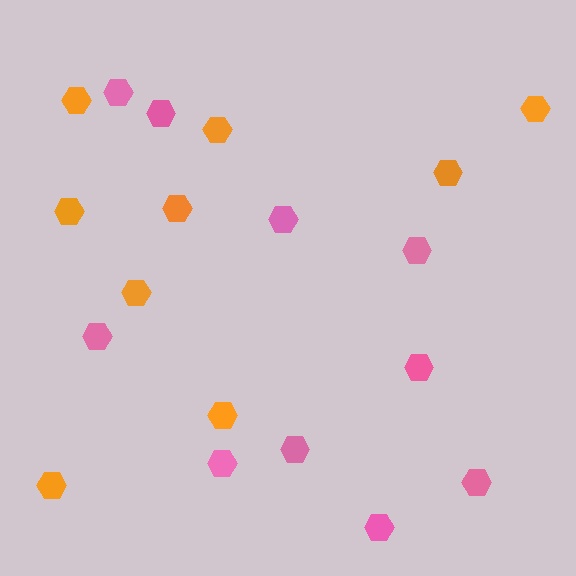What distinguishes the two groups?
There are 2 groups: one group of orange hexagons (9) and one group of pink hexagons (10).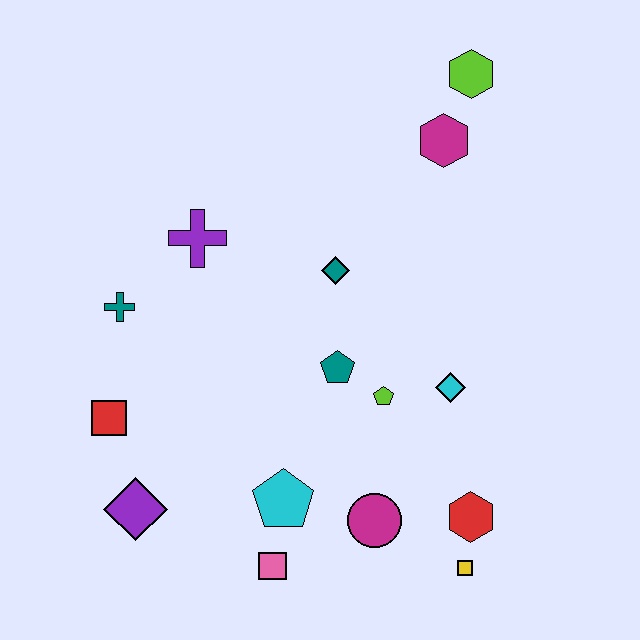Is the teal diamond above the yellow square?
Yes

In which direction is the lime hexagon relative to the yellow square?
The lime hexagon is above the yellow square.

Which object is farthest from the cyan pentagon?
The lime hexagon is farthest from the cyan pentagon.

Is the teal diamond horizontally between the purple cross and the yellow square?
Yes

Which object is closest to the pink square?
The cyan pentagon is closest to the pink square.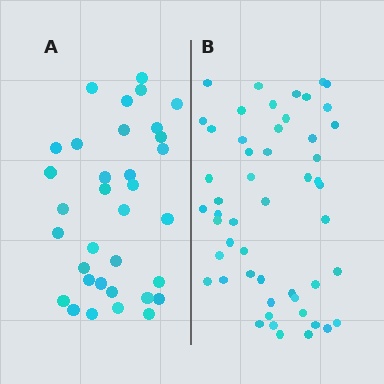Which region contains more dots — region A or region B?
Region B (the right region) has more dots.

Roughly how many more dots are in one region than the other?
Region B has approximately 20 more dots than region A.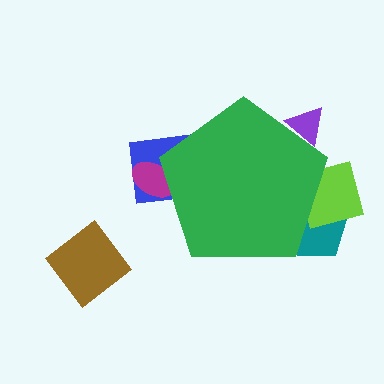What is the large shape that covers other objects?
A green pentagon.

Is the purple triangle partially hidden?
Yes, the purple triangle is partially hidden behind the green pentagon.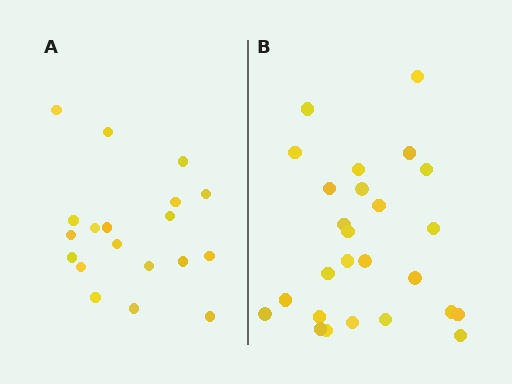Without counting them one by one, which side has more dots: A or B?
Region B (the right region) has more dots.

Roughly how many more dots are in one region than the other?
Region B has roughly 8 or so more dots than region A.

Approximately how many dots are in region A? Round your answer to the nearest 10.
About 20 dots. (The exact count is 19, which rounds to 20.)